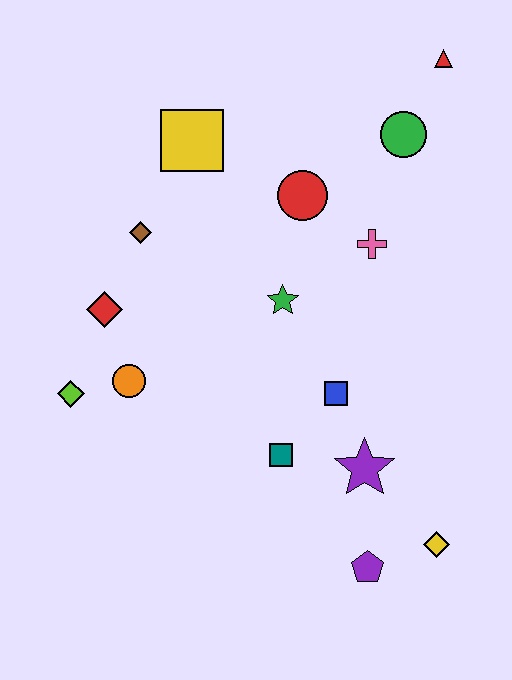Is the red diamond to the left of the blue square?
Yes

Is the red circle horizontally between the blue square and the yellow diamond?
No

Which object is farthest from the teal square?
The red triangle is farthest from the teal square.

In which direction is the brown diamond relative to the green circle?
The brown diamond is to the left of the green circle.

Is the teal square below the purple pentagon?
No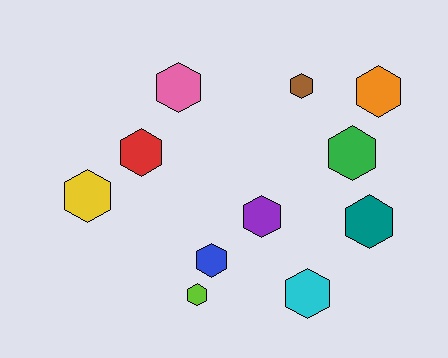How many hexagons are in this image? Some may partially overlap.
There are 11 hexagons.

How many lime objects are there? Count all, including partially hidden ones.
There is 1 lime object.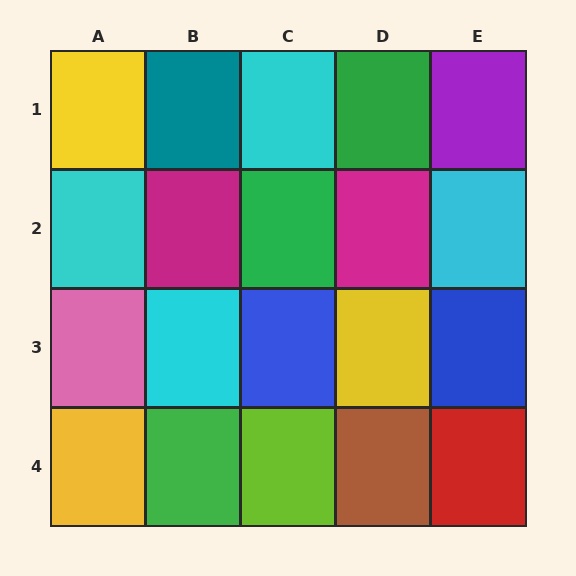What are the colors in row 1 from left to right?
Yellow, teal, cyan, green, purple.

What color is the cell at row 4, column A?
Yellow.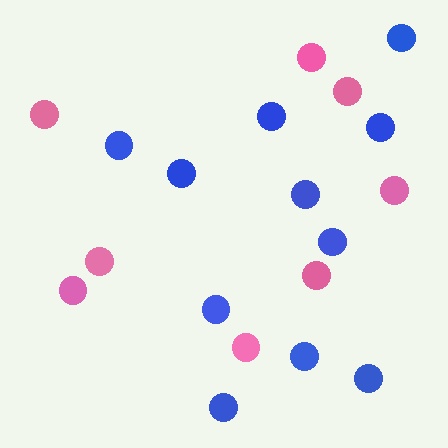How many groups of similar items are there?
There are 2 groups: one group of blue circles (11) and one group of pink circles (8).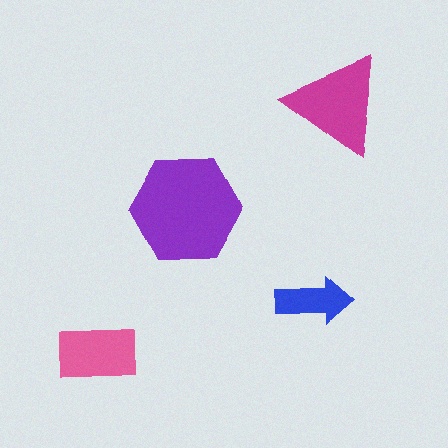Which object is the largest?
The purple hexagon.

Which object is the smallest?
The blue arrow.